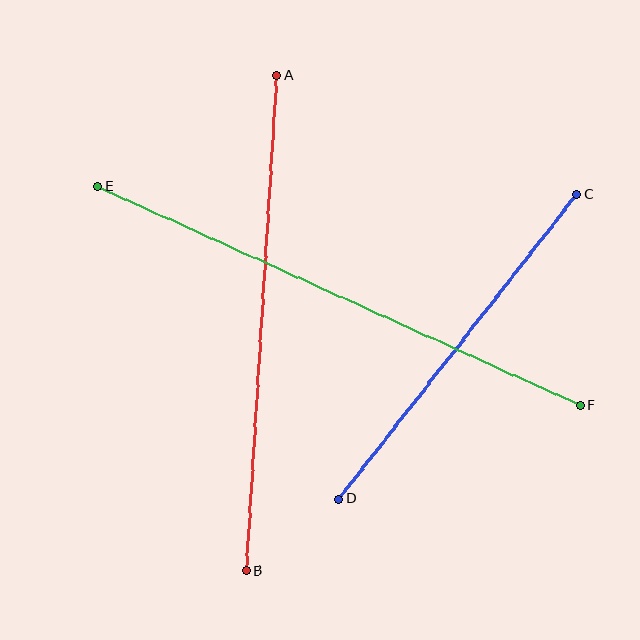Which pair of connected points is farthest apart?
Points E and F are farthest apart.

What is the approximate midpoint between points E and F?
The midpoint is at approximately (339, 296) pixels.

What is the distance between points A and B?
The distance is approximately 496 pixels.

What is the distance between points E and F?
The distance is approximately 530 pixels.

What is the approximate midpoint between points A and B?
The midpoint is at approximately (261, 323) pixels.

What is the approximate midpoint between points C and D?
The midpoint is at approximately (458, 347) pixels.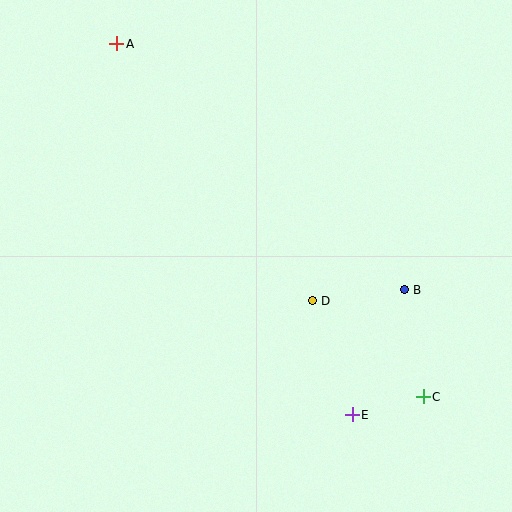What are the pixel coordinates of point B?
Point B is at (404, 290).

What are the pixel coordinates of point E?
Point E is at (352, 415).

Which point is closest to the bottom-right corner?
Point C is closest to the bottom-right corner.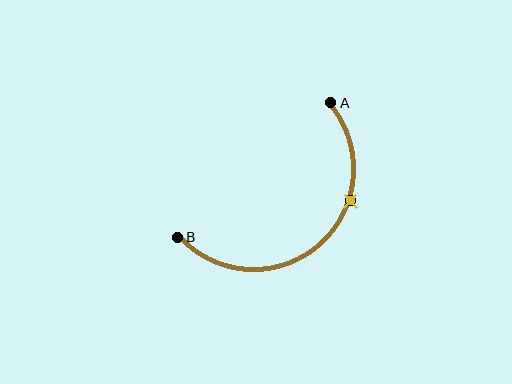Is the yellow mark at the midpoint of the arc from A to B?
No. The yellow mark lies on the arc but is closer to endpoint A. The arc midpoint would be at the point on the curve equidistant along the arc from both A and B.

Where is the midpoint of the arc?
The arc midpoint is the point on the curve farthest from the straight line joining A and B. It sits below and to the right of that line.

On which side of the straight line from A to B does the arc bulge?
The arc bulges below and to the right of the straight line connecting A and B.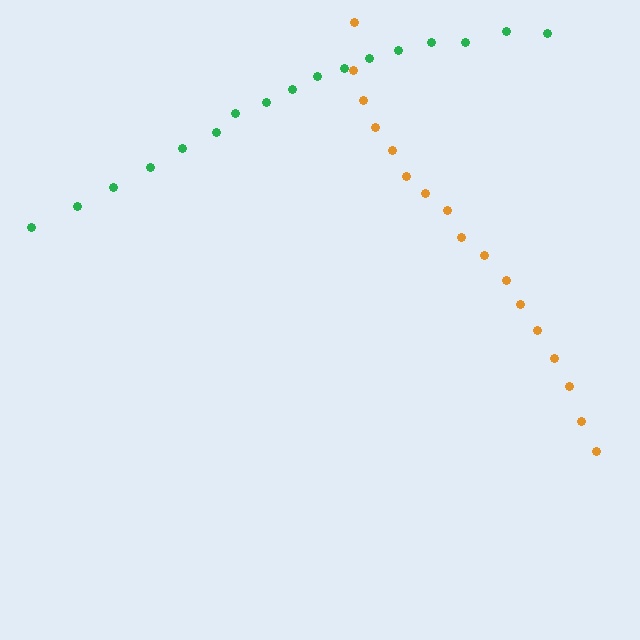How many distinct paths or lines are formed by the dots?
There are 2 distinct paths.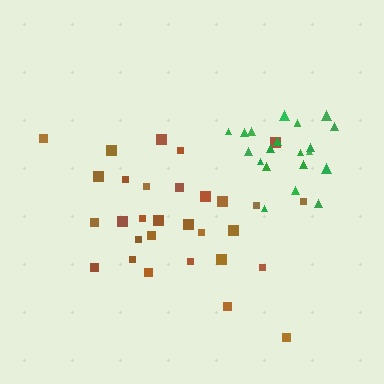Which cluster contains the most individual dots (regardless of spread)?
Brown (30).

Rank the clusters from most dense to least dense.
green, brown.